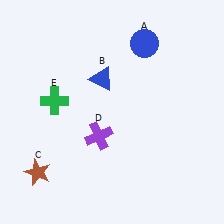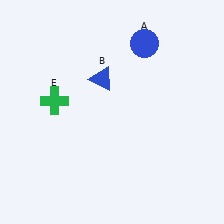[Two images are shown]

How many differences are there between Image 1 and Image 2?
There are 2 differences between the two images.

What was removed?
The brown star (C), the purple cross (D) were removed in Image 2.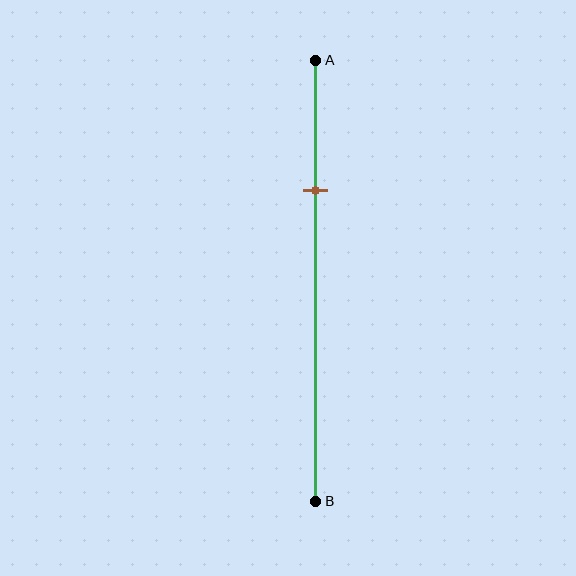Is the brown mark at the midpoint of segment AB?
No, the mark is at about 30% from A, not at the 50% midpoint.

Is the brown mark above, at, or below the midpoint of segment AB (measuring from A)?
The brown mark is above the midpoint of segment AB.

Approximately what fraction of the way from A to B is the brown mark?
The brown mark is approximately 30% of the way from A to B.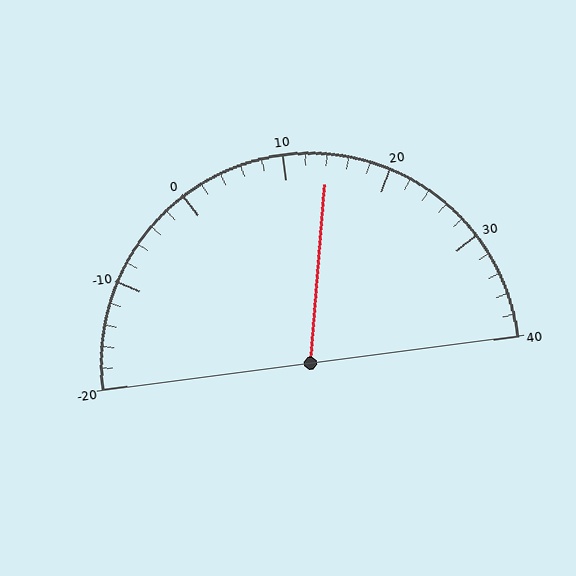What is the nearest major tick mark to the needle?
The nearest major tick mark is 10.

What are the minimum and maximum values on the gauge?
The gauge ranges from -20 to 40.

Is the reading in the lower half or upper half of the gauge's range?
The reading is in the upper half of the range (-20 to 40).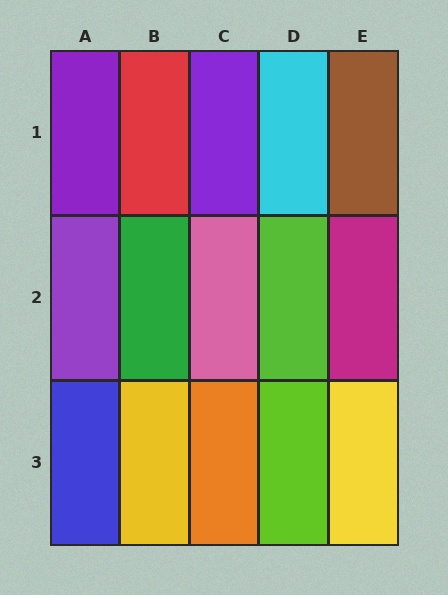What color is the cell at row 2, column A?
Purple.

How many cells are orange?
1 cell is orange.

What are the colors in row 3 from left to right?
Blue, yellow, orange, lime, yellow.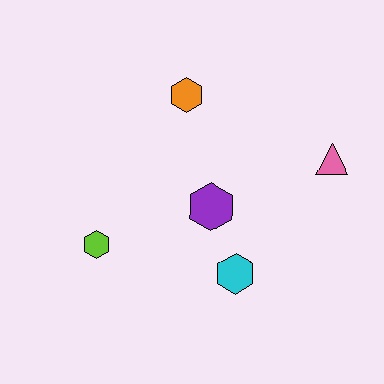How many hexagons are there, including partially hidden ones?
There are 4 hexagons.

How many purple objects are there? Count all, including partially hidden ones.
There is 1 purple object.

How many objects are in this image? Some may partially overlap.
There are 5 objects.